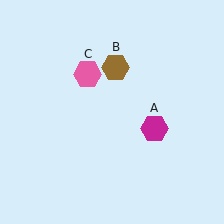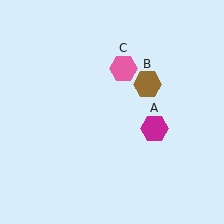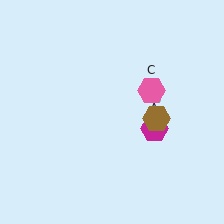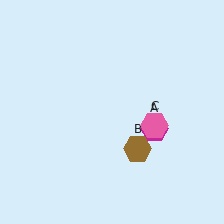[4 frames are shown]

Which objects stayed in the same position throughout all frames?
Magenta hexagon (object A) remained stationary.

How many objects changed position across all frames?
2 objects changed position: brown hexagon (object B), pink hexagon (object C).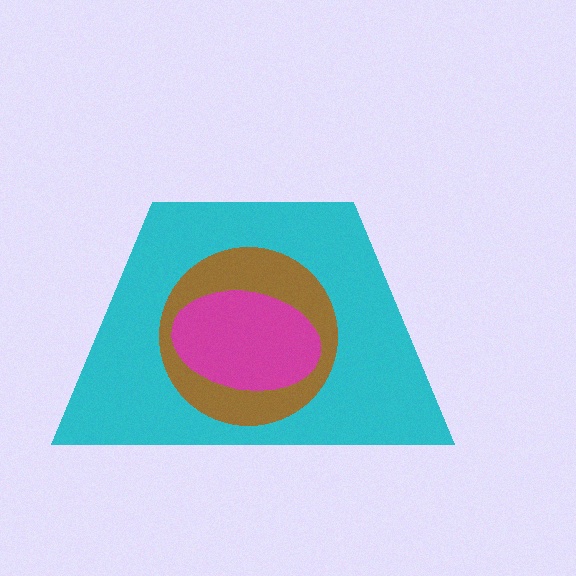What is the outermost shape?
The cyan trapezoid.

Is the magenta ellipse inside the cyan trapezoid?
Yes.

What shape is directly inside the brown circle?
The magenta ellipse.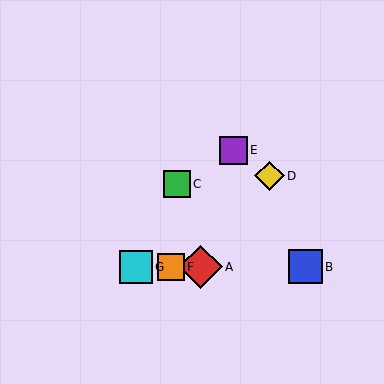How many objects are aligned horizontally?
4 objects (A, B, F, G) are aligned horizontally.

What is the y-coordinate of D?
Object D is at y≈176.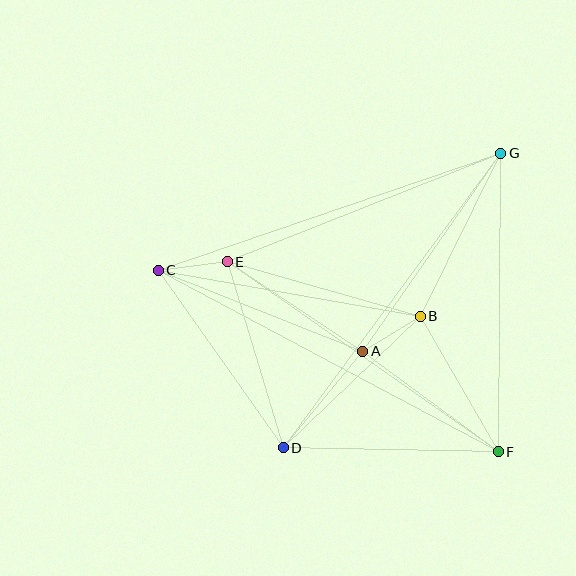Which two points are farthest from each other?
Points C and F are farthest from each other.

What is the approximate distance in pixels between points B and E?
The distance between B and E is approximately 200 pixels.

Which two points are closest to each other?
Points A and B are closest to each other.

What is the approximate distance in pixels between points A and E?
The distance between A and E is approximately 162 pixels.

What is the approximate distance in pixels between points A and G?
The distance between A and G is approximately 241 pixels.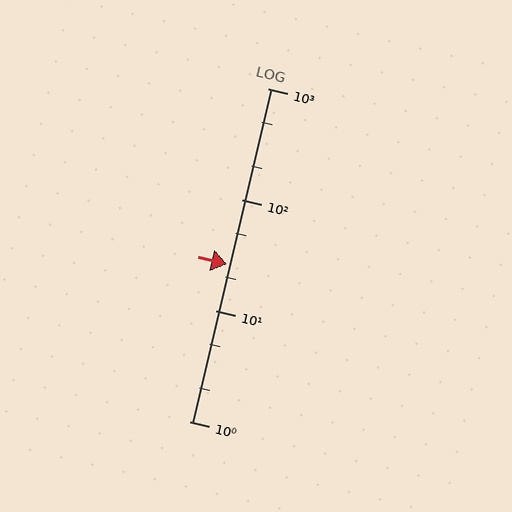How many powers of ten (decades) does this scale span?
The scale spans 3 decades, from 1 to 1000.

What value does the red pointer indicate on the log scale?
The pointer indicates approximately 26.